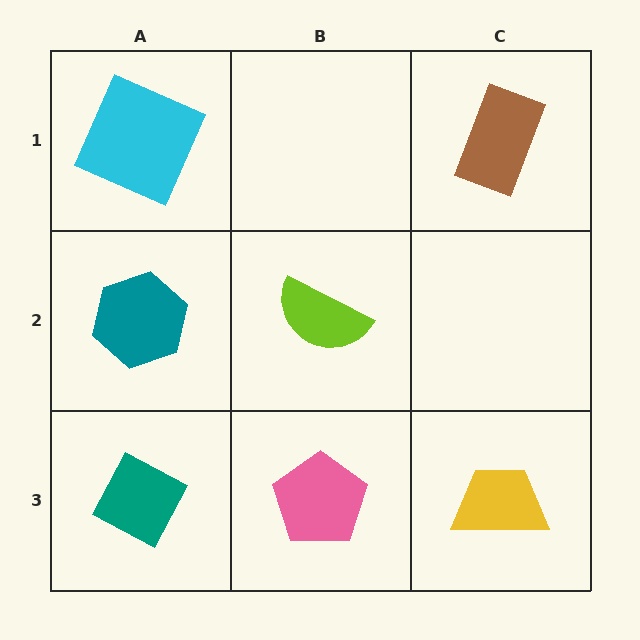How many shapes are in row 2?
2 shapes.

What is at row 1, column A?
A cyan square.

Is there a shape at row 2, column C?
No, that cell is empty.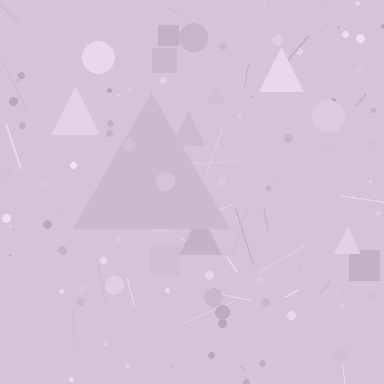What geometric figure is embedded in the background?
A triangle is embedded in the background.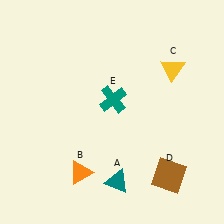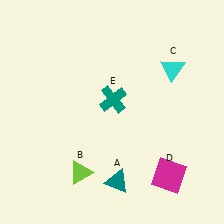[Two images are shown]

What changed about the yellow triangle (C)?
In Image 1, C is yellow. In Image 2, it changed to cyan.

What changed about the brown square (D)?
In Image 1, D is brown. In Image 2, it changed to magenta.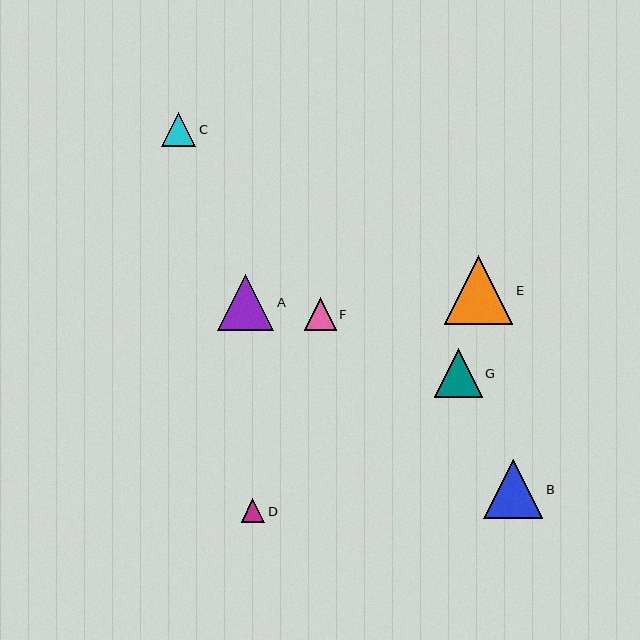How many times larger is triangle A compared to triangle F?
Triangle A is approximately 1.7 times the size of triangle F.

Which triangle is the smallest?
Triangle D is the smallest with a size of approximately 24 pixels.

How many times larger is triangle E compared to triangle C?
Triangle E is approximately 2.0 times the size of triangle C.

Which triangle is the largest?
Triangle E is the largest with a size of approximately 69 pixels.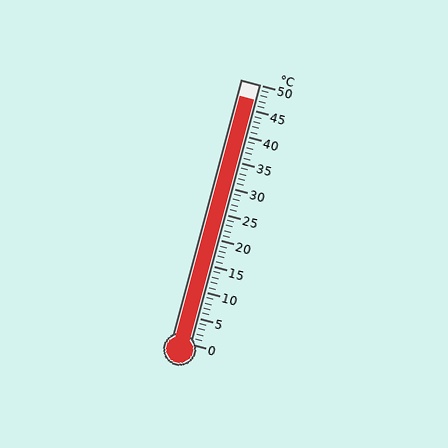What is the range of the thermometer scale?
The thermometer scale ranges from 0°C to 50°C.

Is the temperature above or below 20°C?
The temperature is above 20°C.